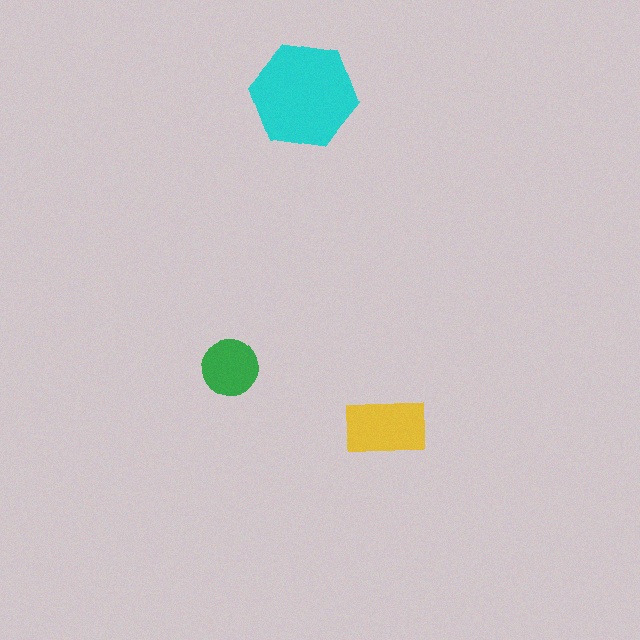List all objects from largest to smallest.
The cyan hexagon, the yellow rectangle, the green circle.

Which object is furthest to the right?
The yellow rectangle is rightmost.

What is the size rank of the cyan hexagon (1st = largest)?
1st.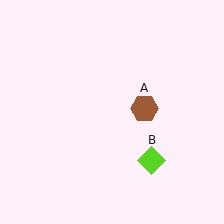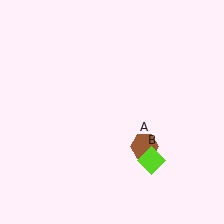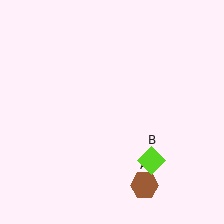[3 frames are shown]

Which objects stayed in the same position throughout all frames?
Lime diamond (object B) remained stationary.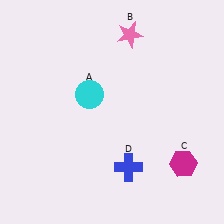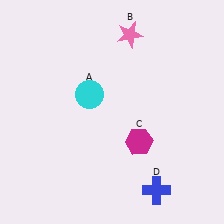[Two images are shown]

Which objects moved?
The objects that moved are: the magenta hexagon (C), the blue cross (D).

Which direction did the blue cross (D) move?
The blue cross (D) moved right.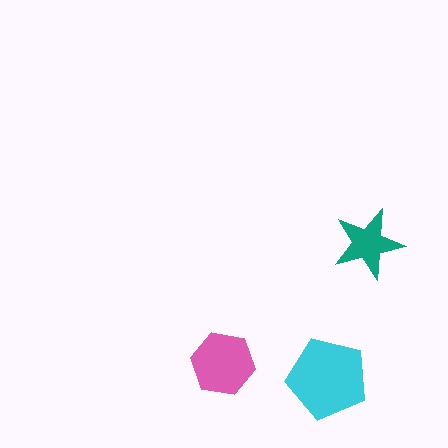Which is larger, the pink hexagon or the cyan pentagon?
The cyan pentagon.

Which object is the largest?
The cyan pentagon.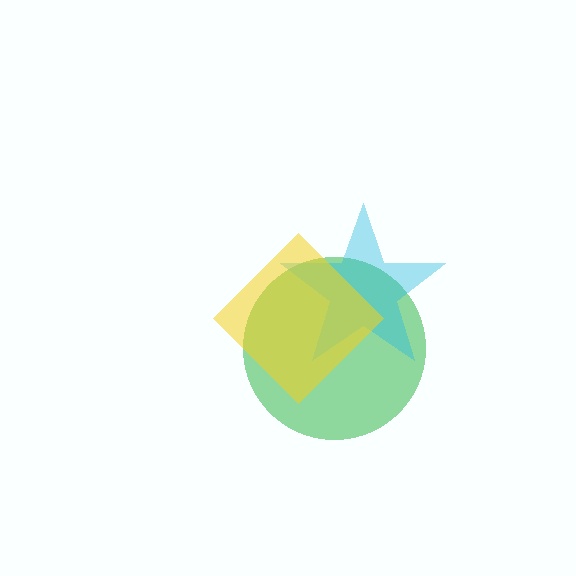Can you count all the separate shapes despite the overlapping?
Yes, there are 3 separate shapes.